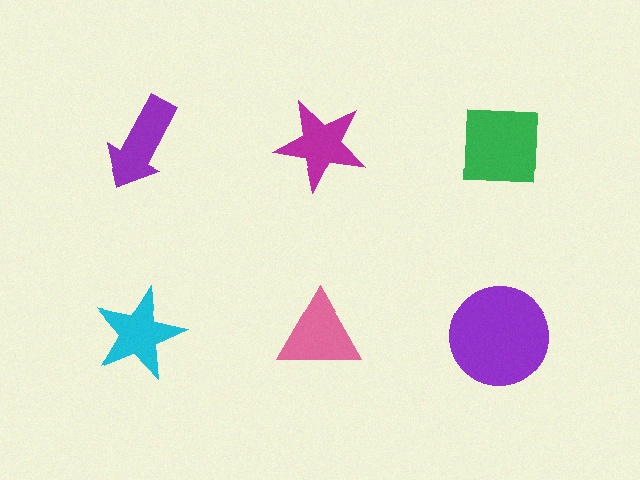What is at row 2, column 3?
A purple circle.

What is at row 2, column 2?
A pink triangle.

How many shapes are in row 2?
3 shapes.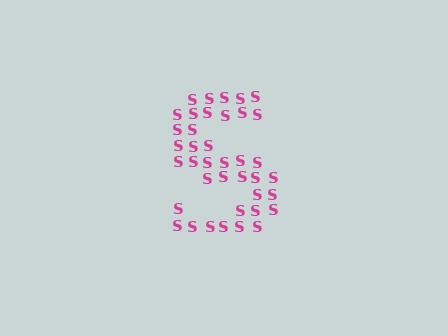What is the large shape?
The large shape is the letter S.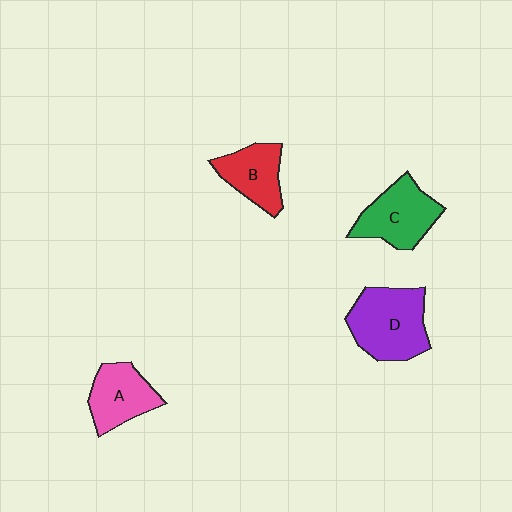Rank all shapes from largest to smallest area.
From largest to smallest: D (purple), C (green), A (pink), B (red).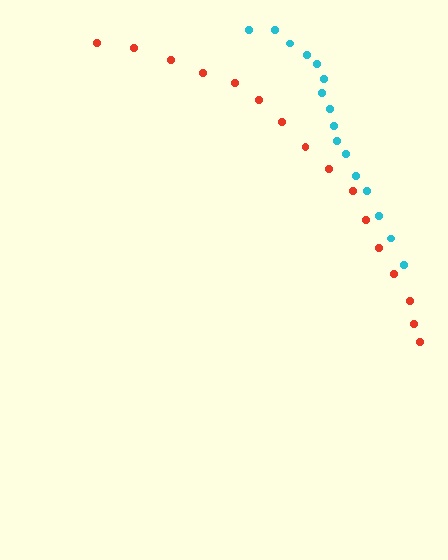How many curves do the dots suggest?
There are 2 distinct paths.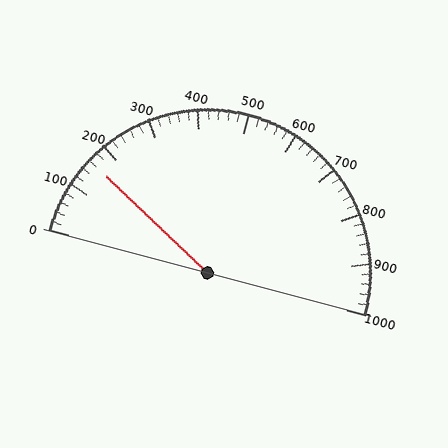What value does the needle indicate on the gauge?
The needle indicates approximately 160.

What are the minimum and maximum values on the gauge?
The gauge ranges from 0 to 1000.